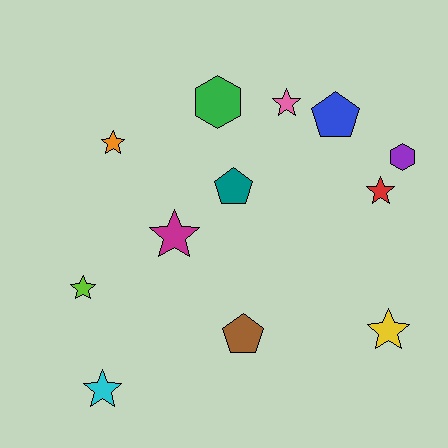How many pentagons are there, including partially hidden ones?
There are 3 pentagons.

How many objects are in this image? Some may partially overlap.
There are 12 objects.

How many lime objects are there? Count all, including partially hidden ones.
There is 1 lime object.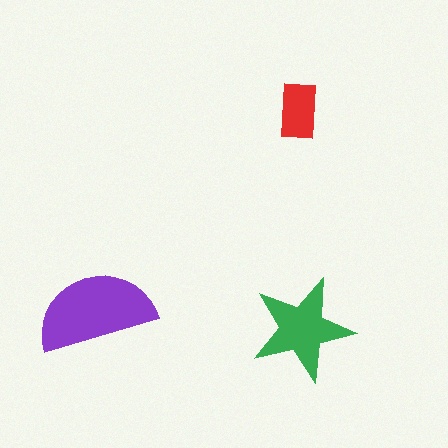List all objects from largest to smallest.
The purple semicircle, the green star, the red rectangle.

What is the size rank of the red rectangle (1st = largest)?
3rd.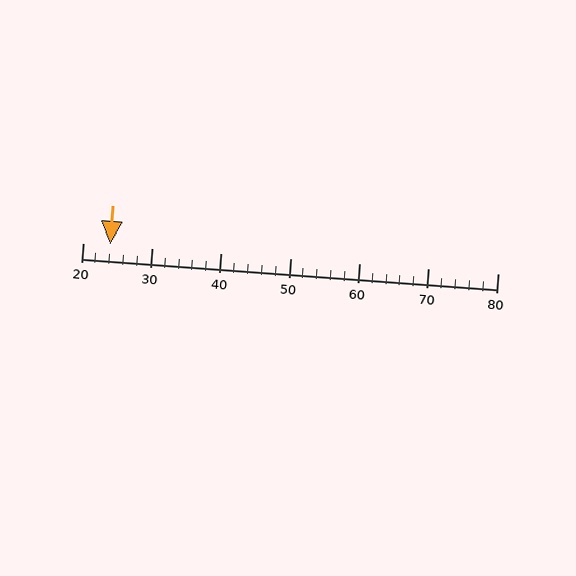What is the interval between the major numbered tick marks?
The major tick marks are spaced 10 units apart.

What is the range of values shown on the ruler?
The ruler shows values from 20 to 80.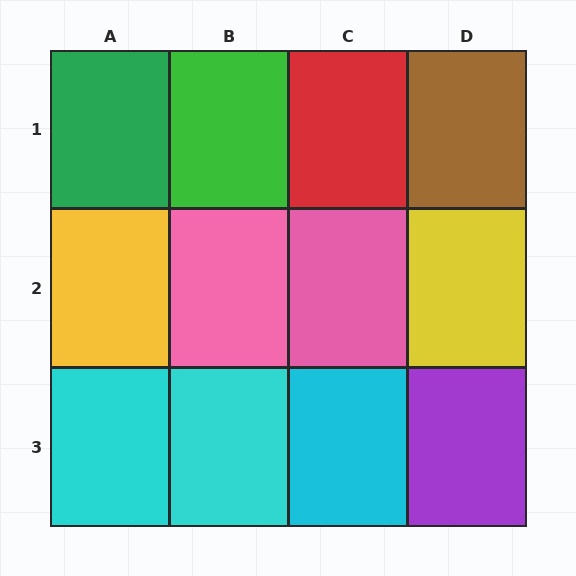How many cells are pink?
2 cells are pink.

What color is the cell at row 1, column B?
Green.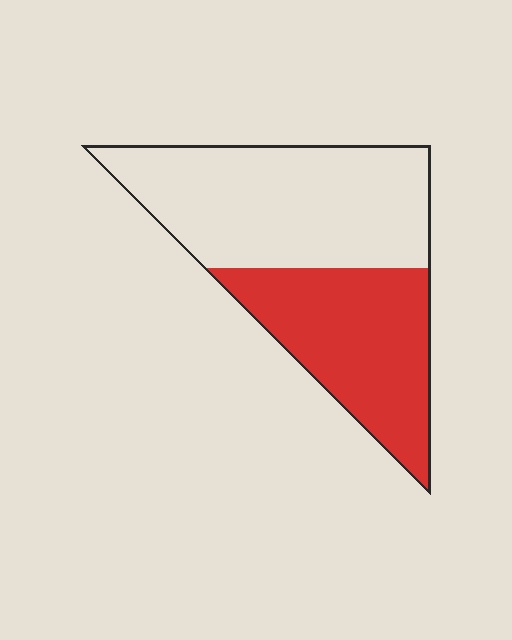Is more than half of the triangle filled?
No.